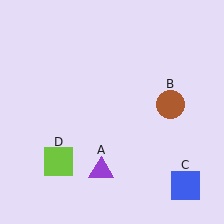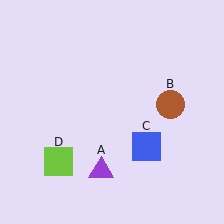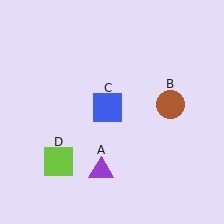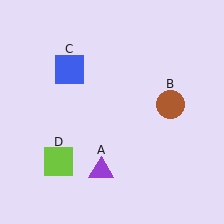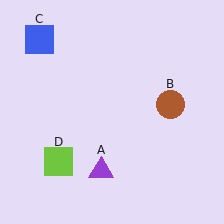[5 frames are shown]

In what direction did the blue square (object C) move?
The blue square (object C) moved up and to the left.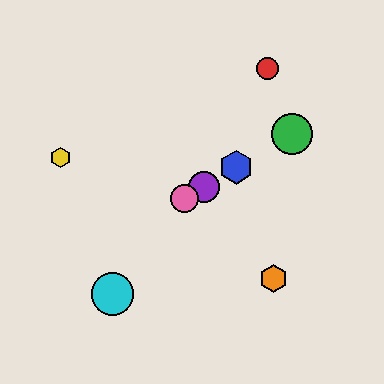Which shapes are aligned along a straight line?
The blue hexagon, the green circle, the purple circle, the pink circle are aligned along a straight line.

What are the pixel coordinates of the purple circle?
The purple circle is at (204, 187).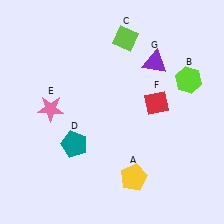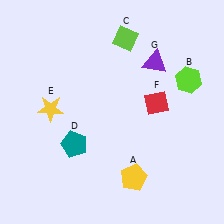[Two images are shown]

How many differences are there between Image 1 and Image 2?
There is 1 difference between the two images.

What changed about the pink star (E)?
In Image 1, E is pink. In Image 2, it changed to yellow.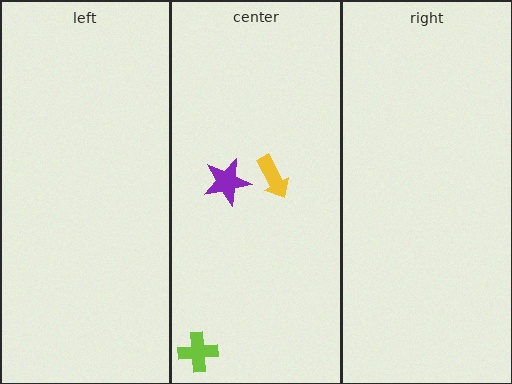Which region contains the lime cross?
The center region.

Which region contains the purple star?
The center region.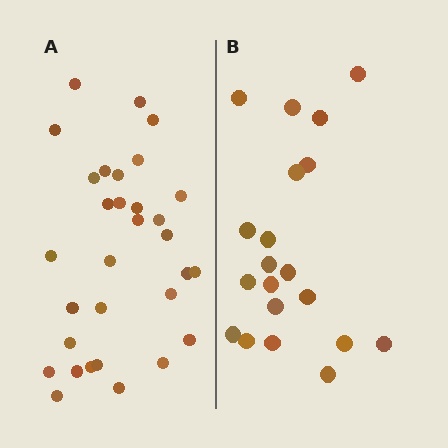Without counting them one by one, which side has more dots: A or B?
Region A (the left region) has more dots.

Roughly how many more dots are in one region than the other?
Region A has roughly 12 or so more dots than region B.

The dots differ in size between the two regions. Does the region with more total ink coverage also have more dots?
No. Region B has more total ink coverage because its dots are larger, but region A actually contains more individual dots. Total area can be misleading — the number of items is what matters here.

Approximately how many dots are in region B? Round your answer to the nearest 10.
About 20 dots.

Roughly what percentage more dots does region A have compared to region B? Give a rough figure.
About 55% more.